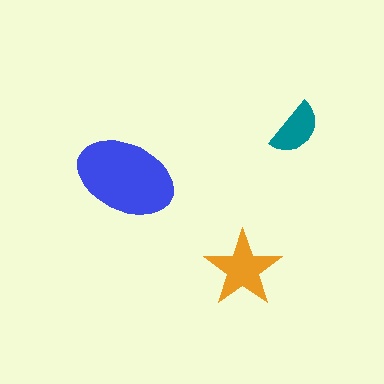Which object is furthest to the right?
The teal semicircle is rightmost.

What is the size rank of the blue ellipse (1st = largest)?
1st.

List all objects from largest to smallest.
The blue ellipse, the orange star, the teal semicircle.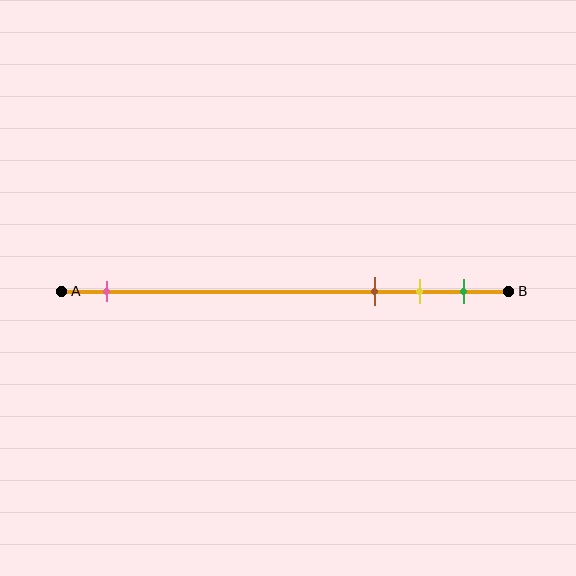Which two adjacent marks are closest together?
The yellow and green marks are the closest adjacent pair.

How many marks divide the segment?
There are 4 marks dividing the segment.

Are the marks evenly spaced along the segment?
No, the marks are not evenly spaced.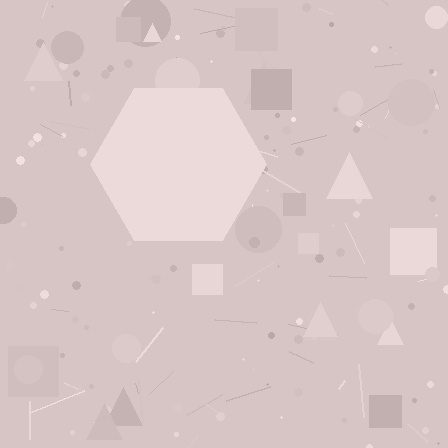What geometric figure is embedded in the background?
A hexagon is embedded in the background.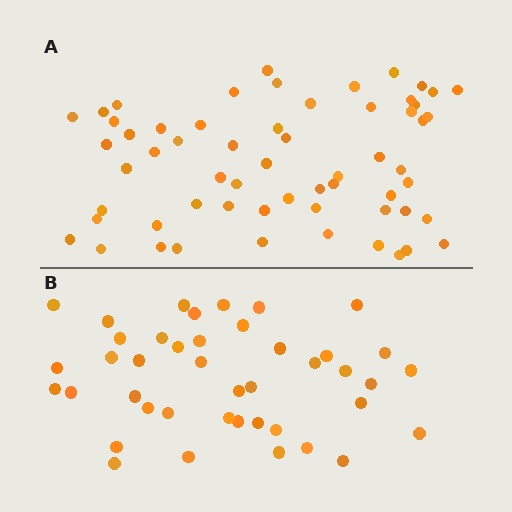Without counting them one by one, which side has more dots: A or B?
Region A (the top region) has more dots.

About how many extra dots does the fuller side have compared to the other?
Region A has approximately 20 more dots than region B.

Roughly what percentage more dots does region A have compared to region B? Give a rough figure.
About 45% more.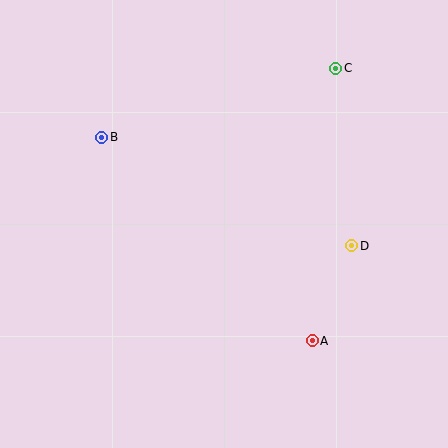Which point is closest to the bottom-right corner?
Point A is closest to the bottom-right corner.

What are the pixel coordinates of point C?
Point C is at (336, 68).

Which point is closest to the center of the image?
Point D at (352, 246) is closest to the center.